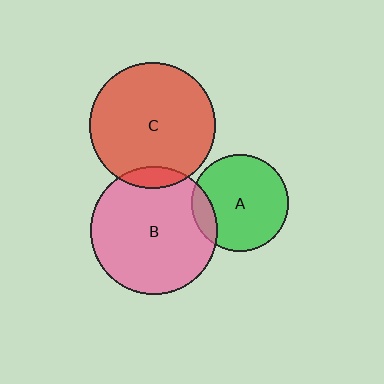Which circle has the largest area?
Circle B (pink).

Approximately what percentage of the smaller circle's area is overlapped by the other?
Approximately 15%.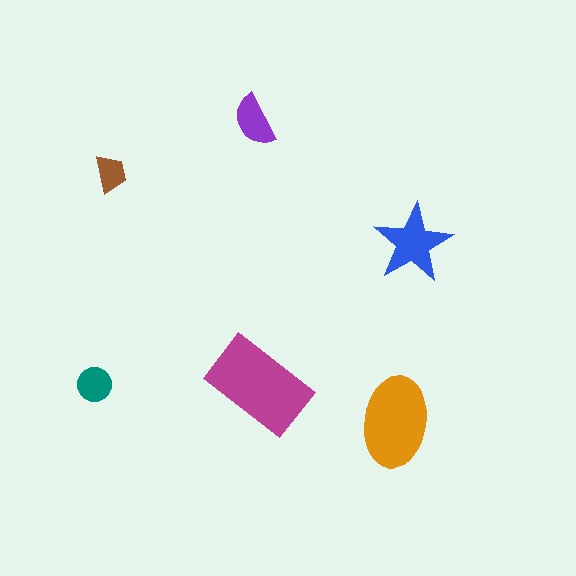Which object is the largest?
The magenta rectangle.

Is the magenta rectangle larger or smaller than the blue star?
Larger.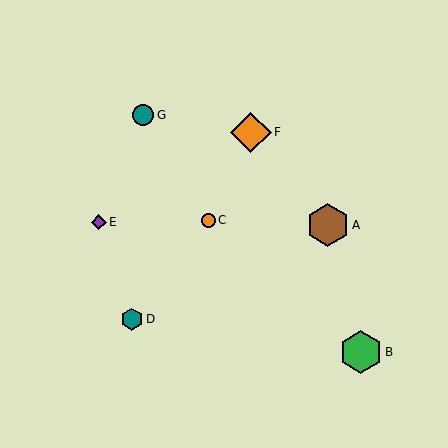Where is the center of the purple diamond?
The center of the purple diamond is at (99, 222).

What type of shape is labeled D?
Shape D is a teal hexagon.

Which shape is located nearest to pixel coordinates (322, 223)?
The brown hexagon (labeled A) at (328, 225) is nearest to that location.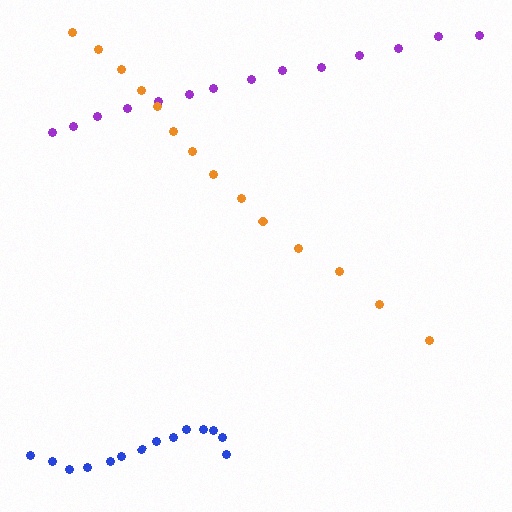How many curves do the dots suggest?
There are 3 distinct paths.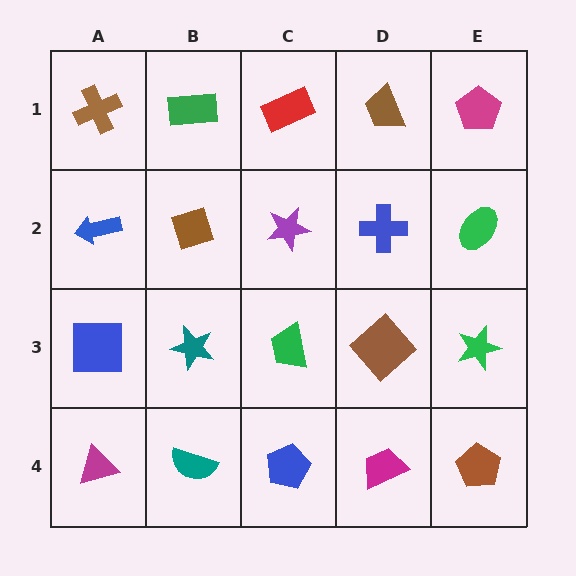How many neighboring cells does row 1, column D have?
3.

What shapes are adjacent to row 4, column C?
A green trapezoid (row 3, column C), a teal semicircle (row 4, column B), a magenta trapezoid (row 4, column D).